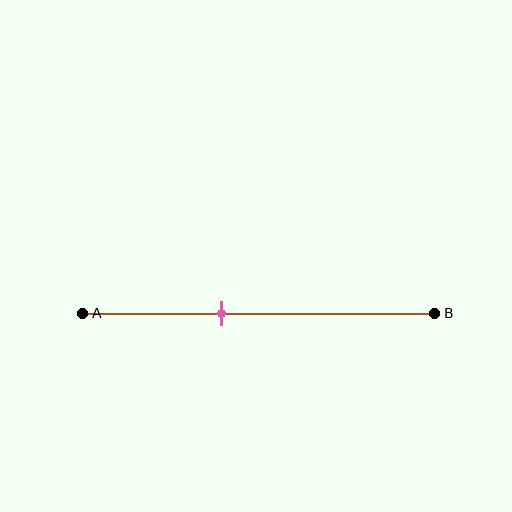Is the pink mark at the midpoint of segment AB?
No, the mark is at about 40% from A, not at the 50% midpoint.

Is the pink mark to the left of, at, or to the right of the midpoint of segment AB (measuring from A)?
The pink mark is to the left of the midpoint of segment AB.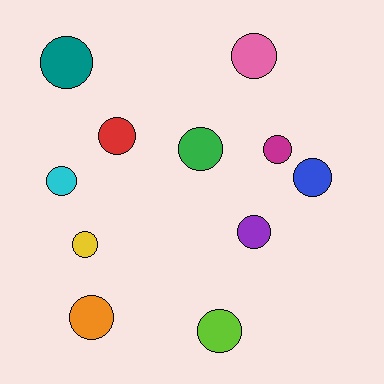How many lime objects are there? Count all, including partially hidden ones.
There is 1 lime object.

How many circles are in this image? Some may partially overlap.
There are 11 circles.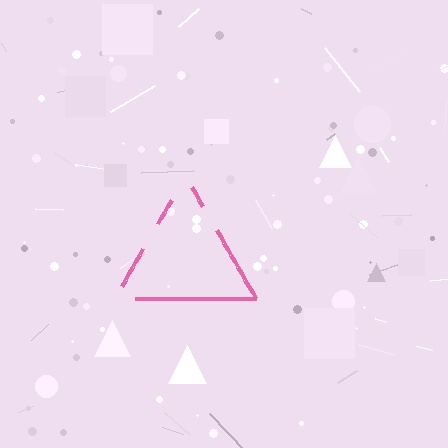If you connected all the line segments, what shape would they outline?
They would outline a triangle.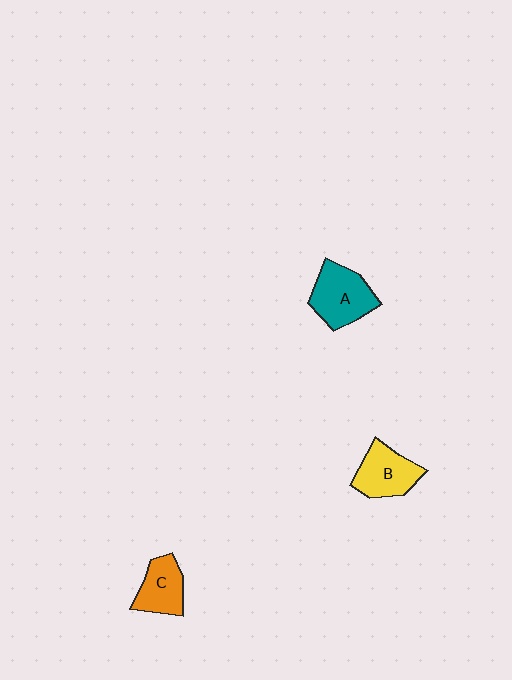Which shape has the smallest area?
Shape C (orange).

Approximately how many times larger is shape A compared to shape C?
Approximately 1.3 times.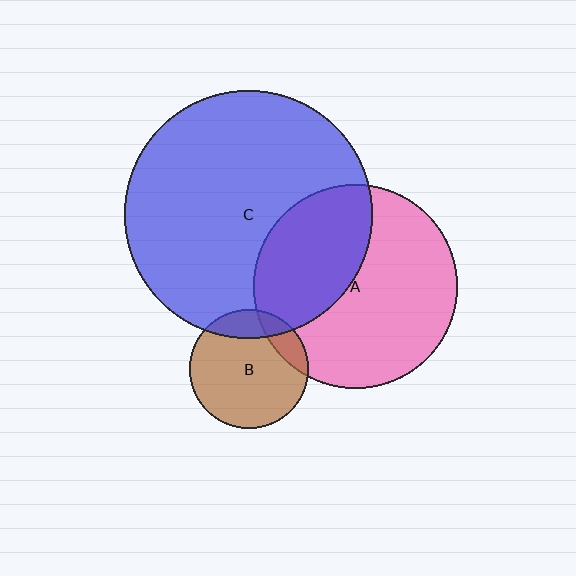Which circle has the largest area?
Circle C (blue).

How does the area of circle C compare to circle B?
Approximately 4.3 times.